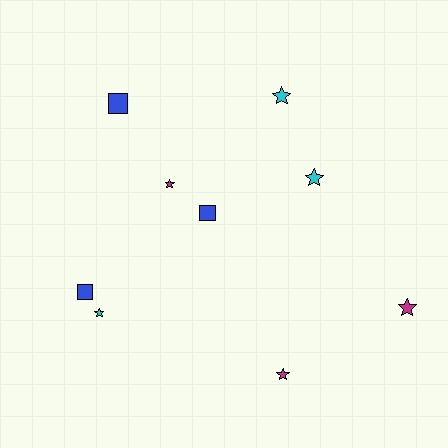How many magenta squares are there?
There are no magenta squares.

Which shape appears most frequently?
Star, with 6 objects.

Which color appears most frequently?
Cyan, with 3 objects.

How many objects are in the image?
There are 9 objects.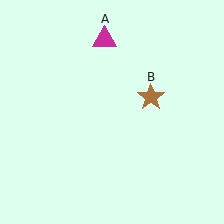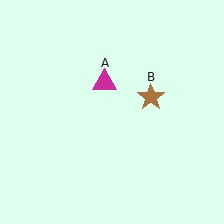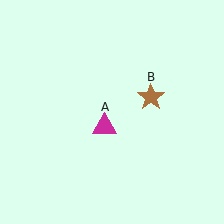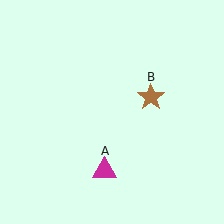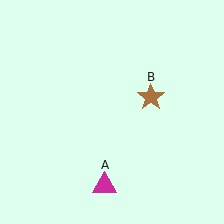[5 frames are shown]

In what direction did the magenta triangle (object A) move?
The magenta triangle (object A) moved down.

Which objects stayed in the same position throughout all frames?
Brown star (object B) remained stationary.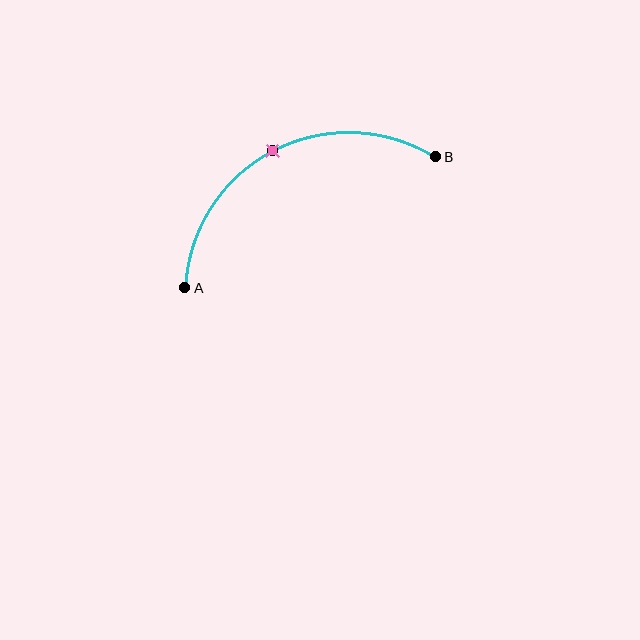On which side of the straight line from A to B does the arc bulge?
The arc bulges above the straight line connecting A and B.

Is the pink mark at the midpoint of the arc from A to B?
Yes. The pink mark lies on the arc at equal arc-length from both A and B — it is the arc midpoint.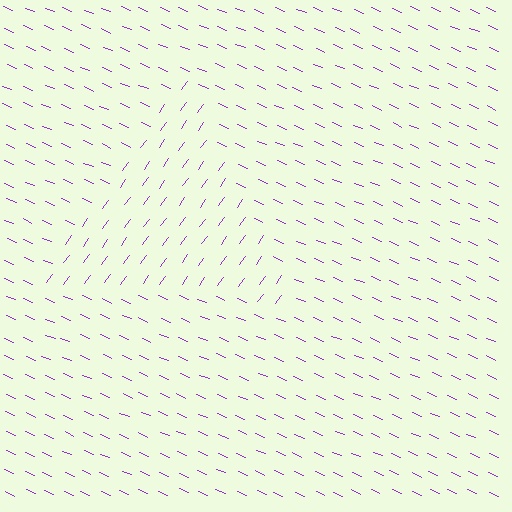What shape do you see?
I see a triangle.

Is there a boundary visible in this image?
Yes, there is a texture boundary formed by a change in line orientation.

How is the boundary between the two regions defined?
The boundary is defined purely by a change in line orientation (approximately 78 degrees difference). All lines are the same color and thickness.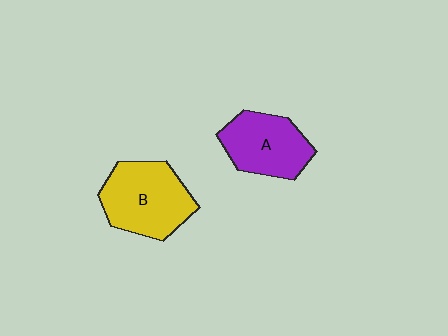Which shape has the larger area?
Shape B (yellow).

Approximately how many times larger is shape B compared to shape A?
Approximately 1.2 times.